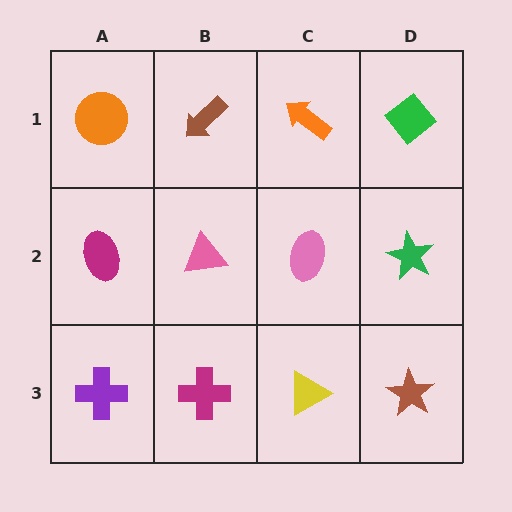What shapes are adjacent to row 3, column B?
A pink triangle (row 2, column B), a purple cross (row 3, column A), a yellow triangle (row 3, column C).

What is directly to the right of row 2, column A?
A pink triangle.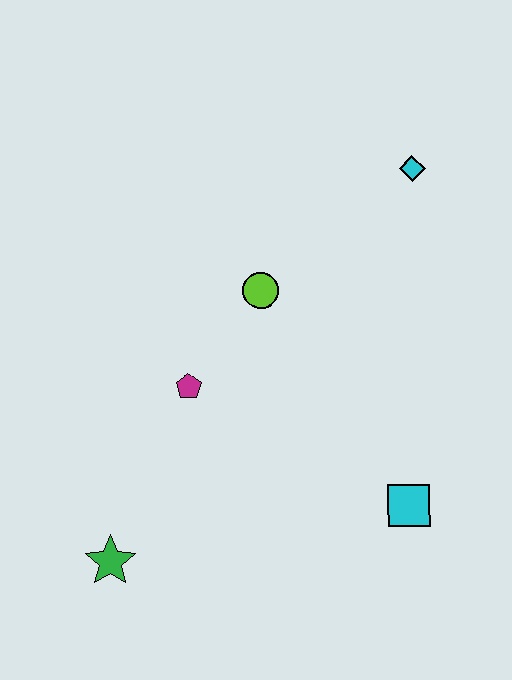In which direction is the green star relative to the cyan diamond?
The green star is below the cyan diamond.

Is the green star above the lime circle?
No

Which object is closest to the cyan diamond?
The lime circle is closest to the cyan diamond.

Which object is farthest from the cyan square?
The cyan diamond is farthest from the cyan square.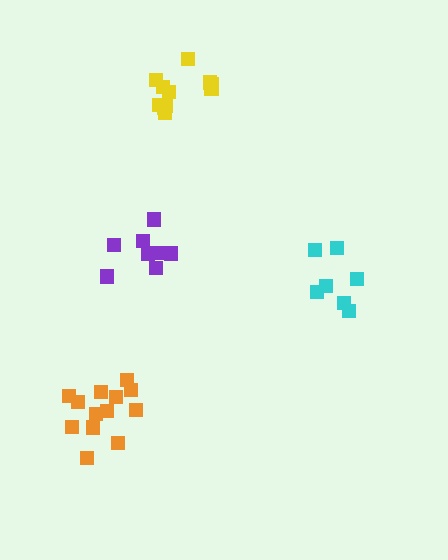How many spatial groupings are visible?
There are 4 spatial groupings.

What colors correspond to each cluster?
The clusters are colored: cyan, purple, orange, yellow.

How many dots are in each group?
Group 1: 7 dots, Group 2: 8 dots, Group 3: 13 dots, Group 4: 11 dots (39 total).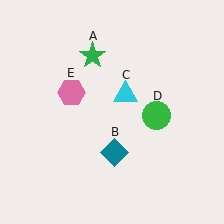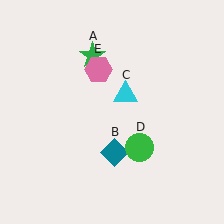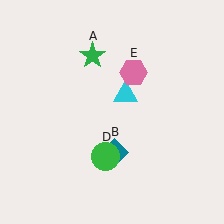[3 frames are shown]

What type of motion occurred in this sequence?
The green circle (object D), pink hexagon (object E) rotated clockwise around the center of the scene.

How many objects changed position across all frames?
2 objects changed position: green circle (object D), pink hexagon (object E).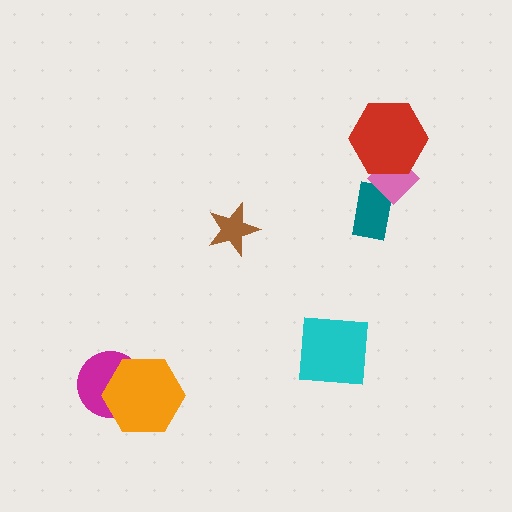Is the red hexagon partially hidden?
No, no other shape covers it.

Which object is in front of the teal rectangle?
The pink diamond is in front of the teal rectangle.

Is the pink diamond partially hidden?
Yes, it is partially covered by another shape.